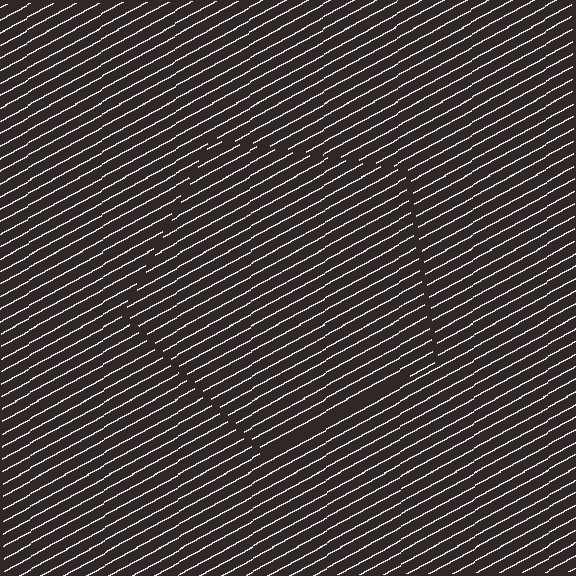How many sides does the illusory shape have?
5 sides — the line-ends trace a pentagon.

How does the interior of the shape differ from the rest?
The interior of the shape contains the same grating, shifted by half a period — the contour is defined by the phase discontinuity where line-ends from the inner and outer gratings abut.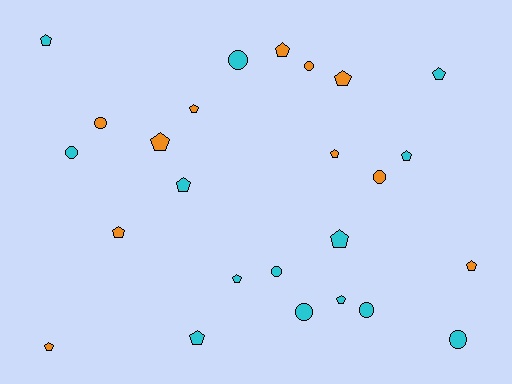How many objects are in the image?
There are 25 objects.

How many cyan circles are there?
There are 6 cyan circles.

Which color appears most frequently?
Cyan, with 14 objects.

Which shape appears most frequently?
Pentagon, with 16 objects.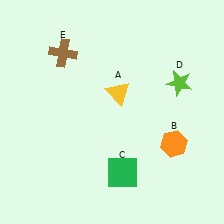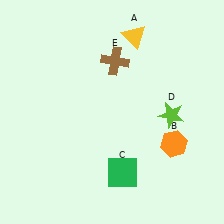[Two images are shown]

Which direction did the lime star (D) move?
The lime star (D) moved down.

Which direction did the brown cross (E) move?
The brown cross (E) moved right.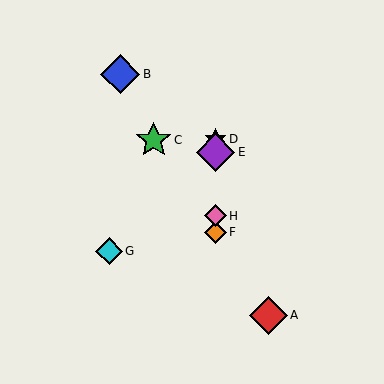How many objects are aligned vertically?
4 objects (D, E, F, H) are aligned vertically.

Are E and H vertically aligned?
Yes, both are at x≈216.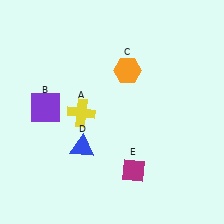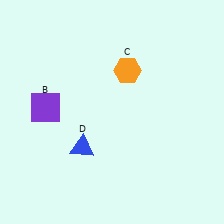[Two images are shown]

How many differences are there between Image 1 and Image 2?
There are 2 differences between the two images.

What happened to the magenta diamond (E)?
The magenta diamond (E) was removed in Image 2. It was in the bottom-right area of Image 1.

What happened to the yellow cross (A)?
The yellow cross (A) was removed in Image 2. It was in the bottom-left area of Image 1.